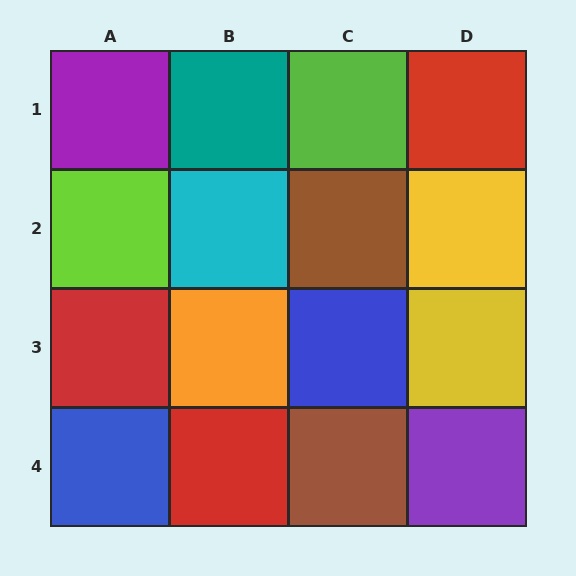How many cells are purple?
2 cells are purple.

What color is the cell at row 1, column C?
Lime.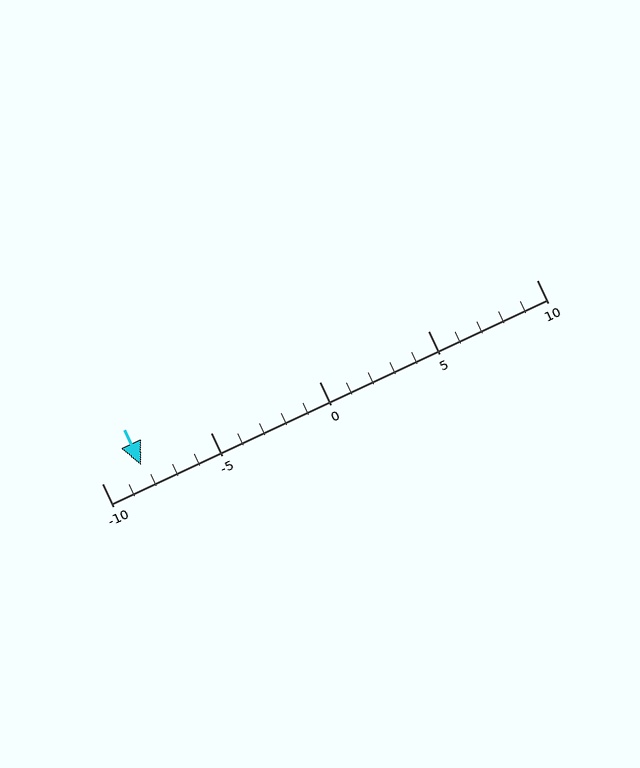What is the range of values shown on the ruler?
The ruler shows values from -10 to 10.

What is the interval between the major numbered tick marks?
The major tick marks are spaced 5 units apart.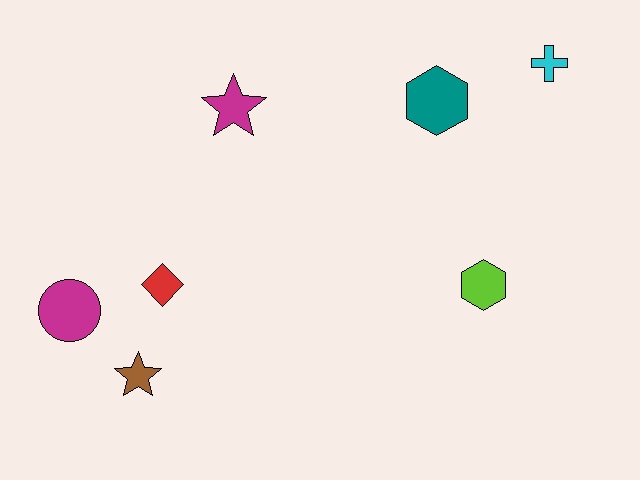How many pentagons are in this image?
There are no pentagons.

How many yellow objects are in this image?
There are no yellow objects.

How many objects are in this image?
There are 7 objects.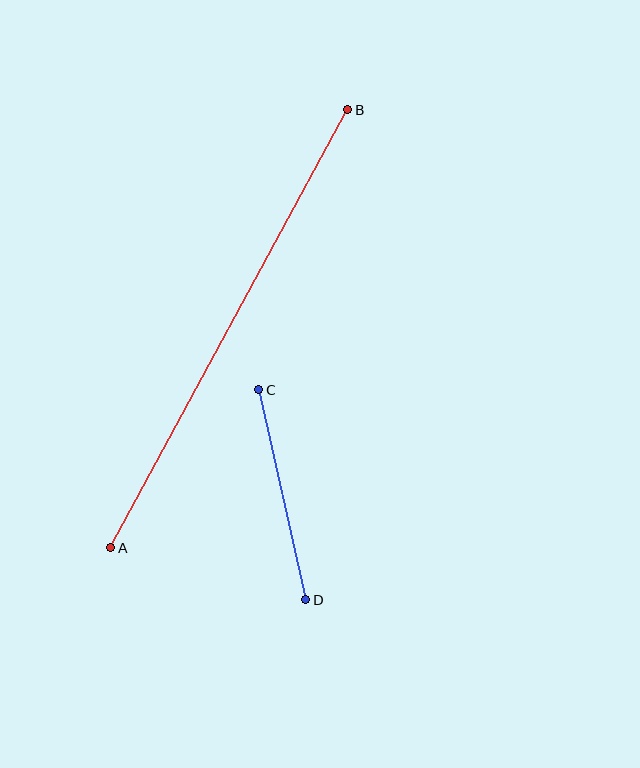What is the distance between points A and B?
The distance is approximately 498 pixels.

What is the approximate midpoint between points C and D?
The midpoint is at approximately (282, 495) pixels.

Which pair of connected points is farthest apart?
Points A and B are farthest apart.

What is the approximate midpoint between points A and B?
The midpoint is at approximately (229, 329) pixels.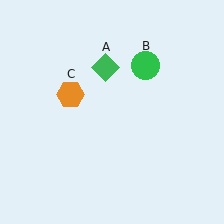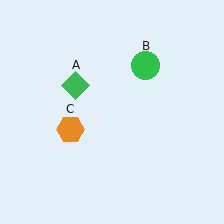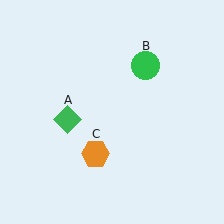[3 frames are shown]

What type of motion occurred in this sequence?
The green diamond (object A), orange hexagon (object C) rotated counterclockwise around the center of the scene.